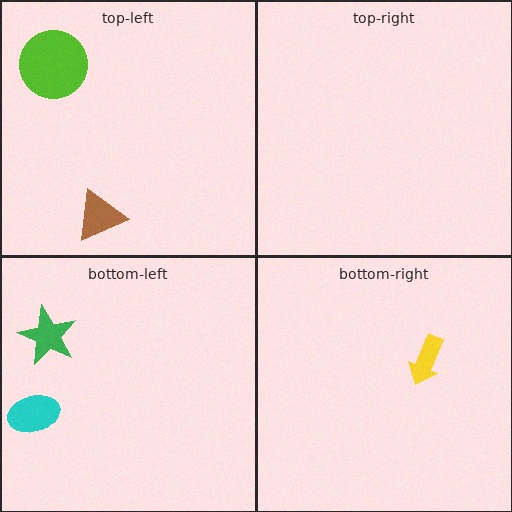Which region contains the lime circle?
The top-left region.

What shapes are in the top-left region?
The brown triangle, the lime circle.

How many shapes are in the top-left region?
2.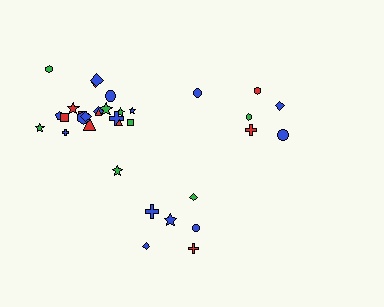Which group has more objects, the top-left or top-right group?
The top-left group.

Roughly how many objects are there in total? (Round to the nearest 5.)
Roughly 35 objects in total.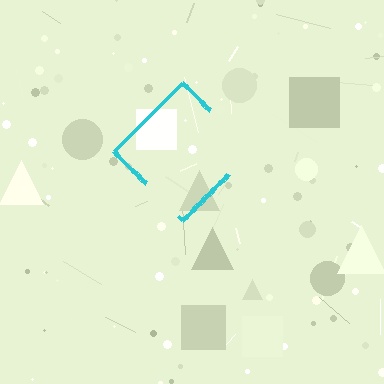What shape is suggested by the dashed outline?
The dashed outline suggests a diamond.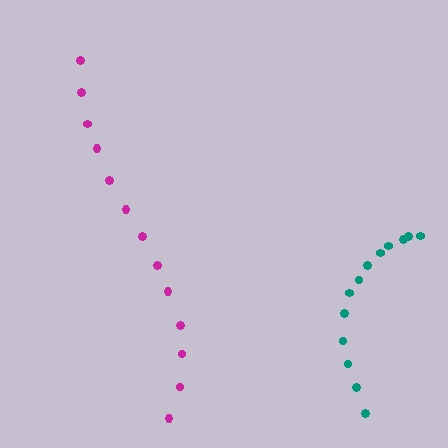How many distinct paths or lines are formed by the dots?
There are 2 distinct paths.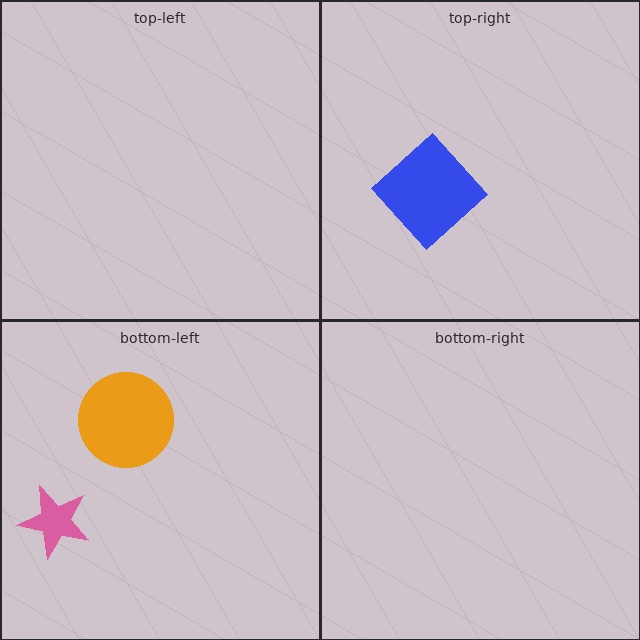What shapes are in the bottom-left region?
The orange circle, the pink star.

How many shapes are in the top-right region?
1.